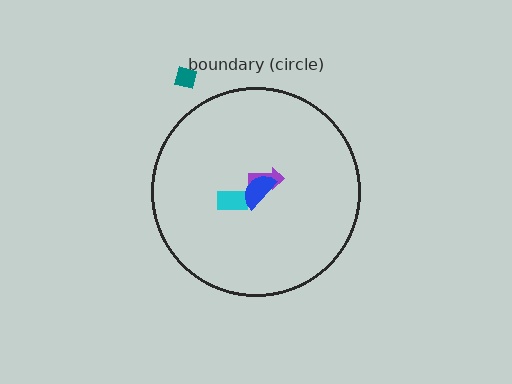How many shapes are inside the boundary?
3 inside, 1 outside.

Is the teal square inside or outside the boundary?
Outside.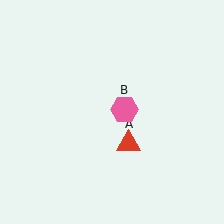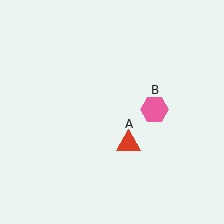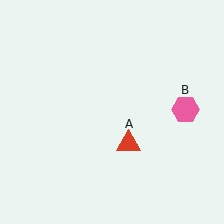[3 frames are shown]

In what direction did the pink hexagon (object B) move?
The pink hexagon (object B) moved right.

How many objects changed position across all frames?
1 object changed position: pink hexagon (object B).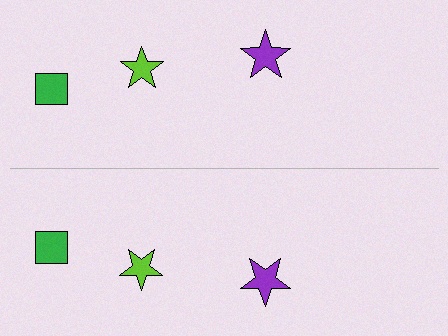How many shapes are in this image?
There are 6 shapes in this image.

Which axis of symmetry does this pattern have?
The pattern has a horizontal axis of symmetry running through the center of the image.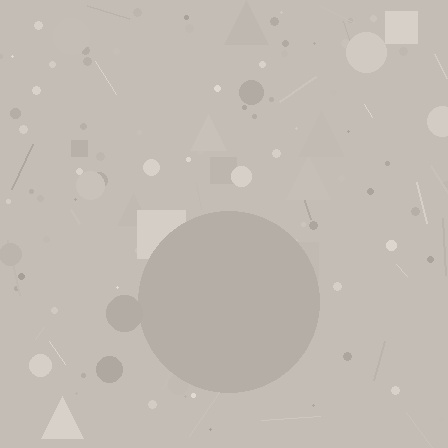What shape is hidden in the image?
A circle is hidden in the image.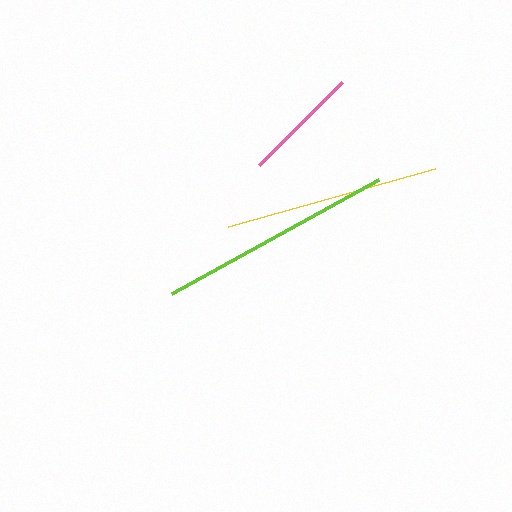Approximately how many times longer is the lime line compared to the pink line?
The lime line is approximately 2.0 times the length of the pink line.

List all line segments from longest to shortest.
From longest to shortest: lime, yellow, pink.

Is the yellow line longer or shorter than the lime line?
The lime line is longer than the yellow line.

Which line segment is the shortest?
The pink line is the shortest at approximately 118 pixels.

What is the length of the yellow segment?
The yellow segment is approximately 215 pixels long.